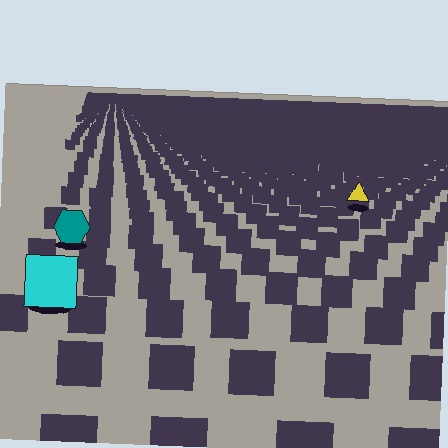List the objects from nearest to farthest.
From nearest to farthest: the cyan square, the teal hexagon, the yellow triangle.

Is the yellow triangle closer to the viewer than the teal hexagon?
No. The teal hexagon is closer — you can tell from the texture gradient: the ground texture is coarser near it.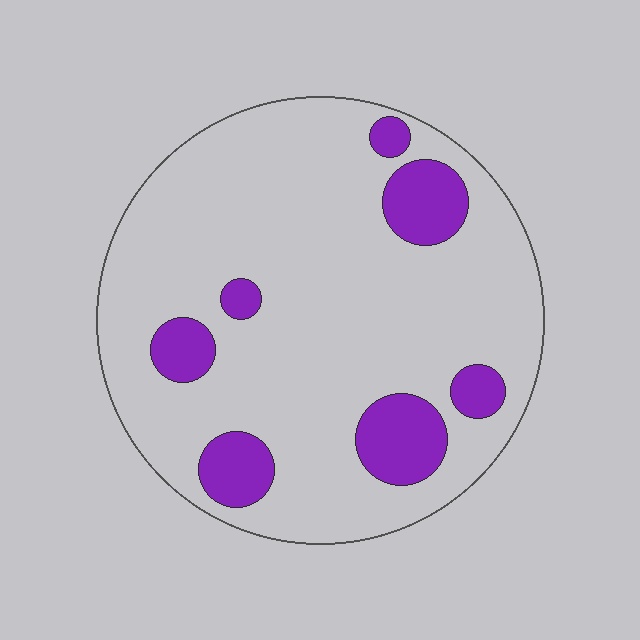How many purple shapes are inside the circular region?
7.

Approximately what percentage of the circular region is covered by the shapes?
Approximately 15%.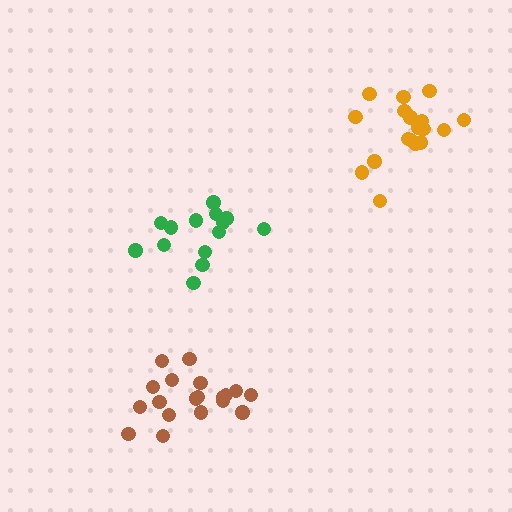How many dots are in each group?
Group 1: 14 dots, Group 2: 19 dots, Group 3: 19 dots (52 total).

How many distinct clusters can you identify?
There are 3 distinct clusters.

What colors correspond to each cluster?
The clusters are colored: green, brown, orange.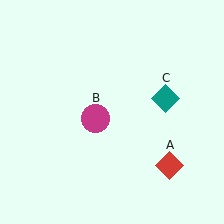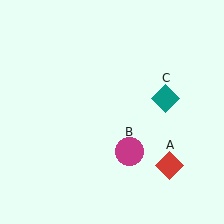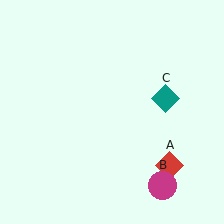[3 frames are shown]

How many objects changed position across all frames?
1 object changed position: magenta circle (object B).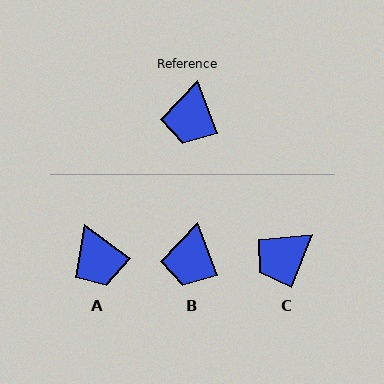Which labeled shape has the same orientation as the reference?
B.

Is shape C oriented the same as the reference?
No, it is off by about 41 degrees.